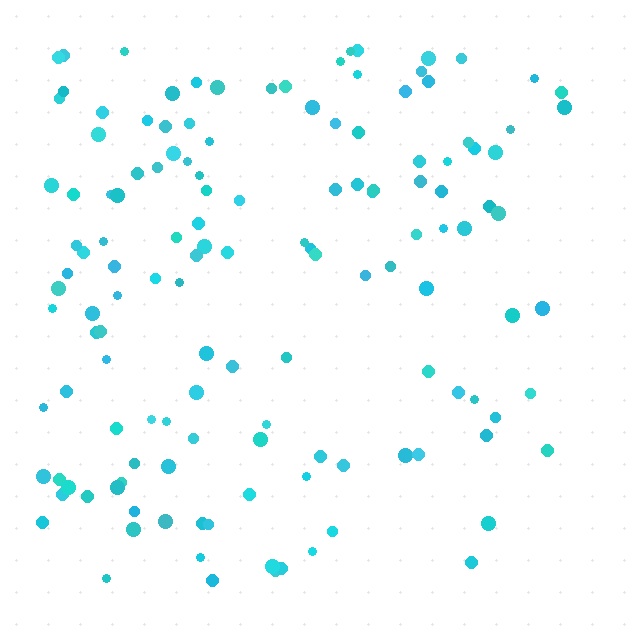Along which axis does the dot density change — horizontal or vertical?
Horizontal.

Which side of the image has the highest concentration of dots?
The left.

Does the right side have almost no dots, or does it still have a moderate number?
Still a moderate number, just noticeably fewer than the left.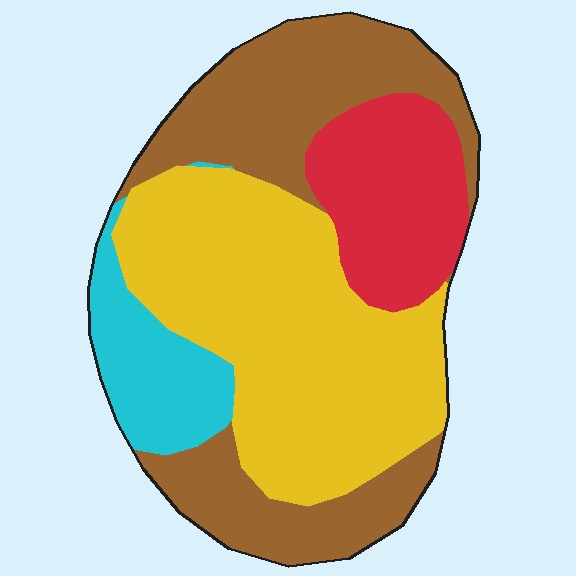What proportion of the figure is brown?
Brown covers 32% of the figure.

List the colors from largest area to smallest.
From largest to smallest: yellow, brown, red, cyan.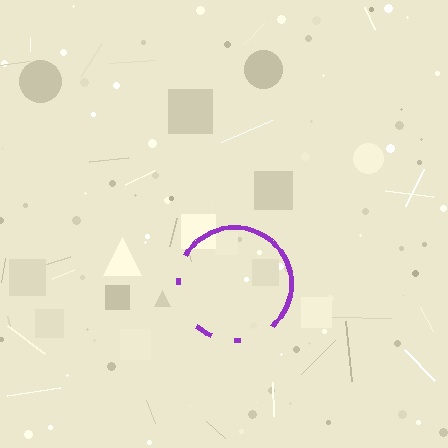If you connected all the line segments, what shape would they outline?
They would outline a circle.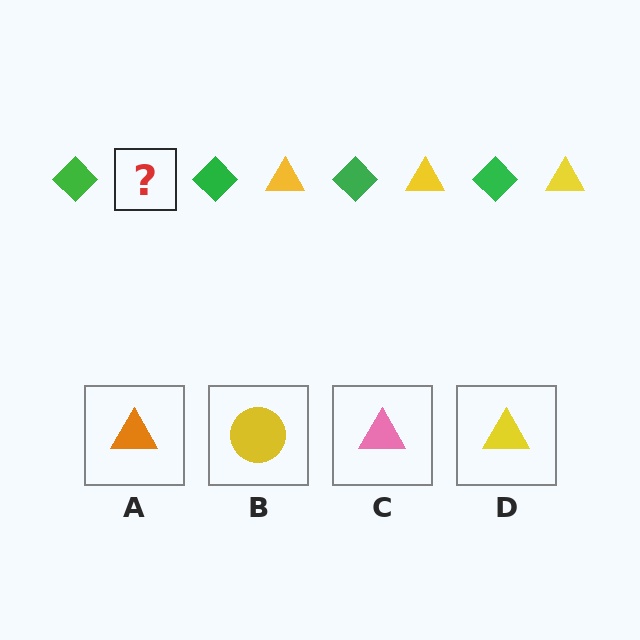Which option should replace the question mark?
Option D.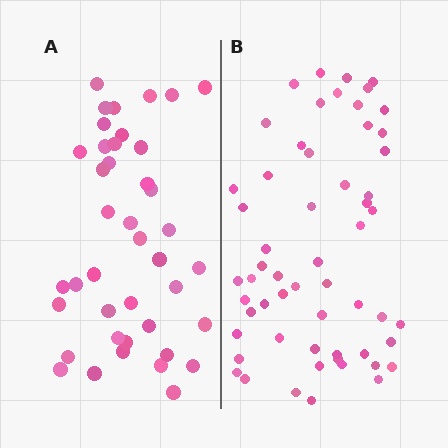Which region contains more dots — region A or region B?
Region B (the right region) has more dots.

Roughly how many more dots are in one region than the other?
Region B has approximately 15 more dots than region A.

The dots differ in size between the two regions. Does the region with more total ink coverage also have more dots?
No. Region A has more total ink coverage because its dots are larger, but region B actually contains more individual dots. Total area can be misleading — the number of items is what matters here.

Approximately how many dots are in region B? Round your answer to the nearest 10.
About 60 dots. (The exact count is 57, which rounds to 60.)